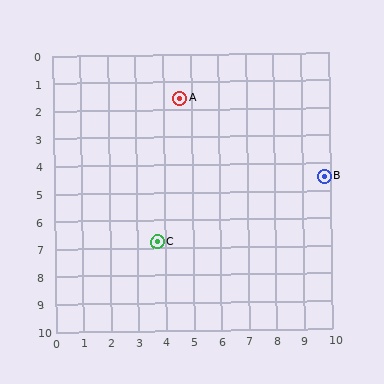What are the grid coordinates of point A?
Point A is at approximately (4.6, 1.6).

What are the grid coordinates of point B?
Point B is at approximately (9.8, 4.5).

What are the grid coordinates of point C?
Point C is at approximately (3.7, 6.8).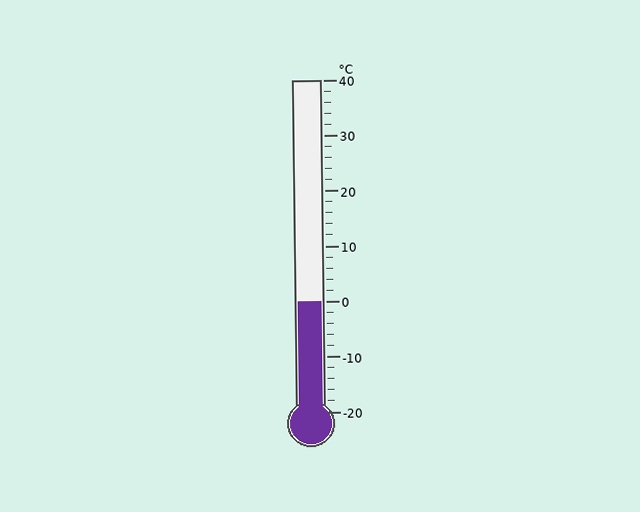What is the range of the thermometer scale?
The thermometer scale ranges from -20°C to 40°C.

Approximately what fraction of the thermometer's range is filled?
The thermometer is filled to approximately 35% of its range.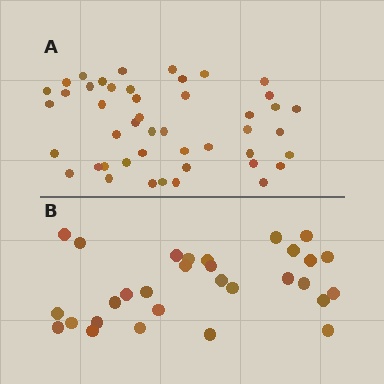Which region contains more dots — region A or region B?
Region A (the top region) has more dots.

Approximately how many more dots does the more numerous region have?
Region A has approximately 15 more dots than region B.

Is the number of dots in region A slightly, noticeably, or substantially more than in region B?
Region A has substantially more. The ratio is roughly 1.5 to 1.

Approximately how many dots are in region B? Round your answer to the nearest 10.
About 30 dots.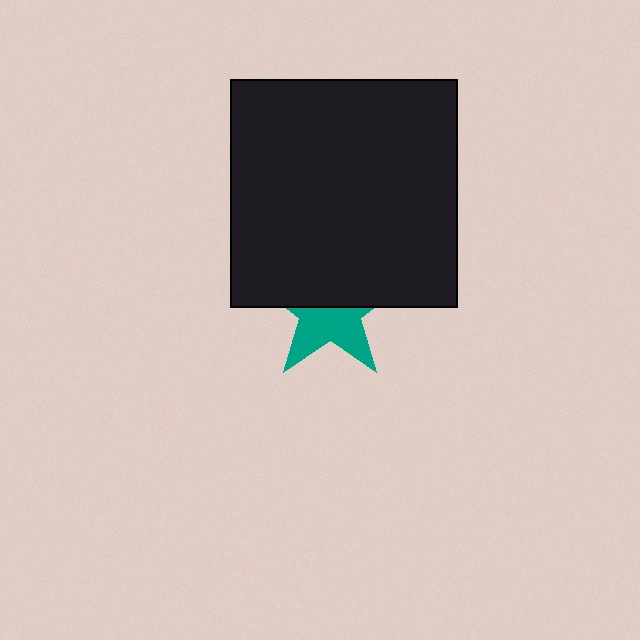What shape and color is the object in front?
The object in front is a black square.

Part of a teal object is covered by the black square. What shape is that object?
It is a star.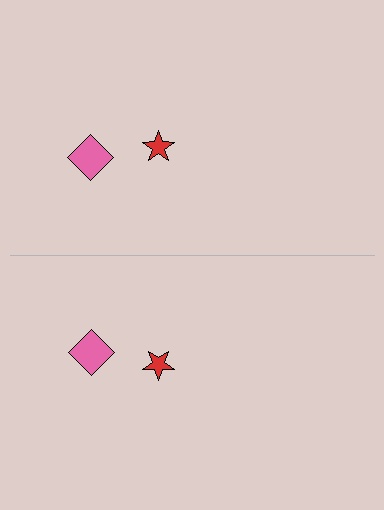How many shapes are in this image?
There are 4 shapes in this image.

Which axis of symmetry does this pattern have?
The pattern has a horizontal axis of symmetry running through the center of the image.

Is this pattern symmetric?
Yes, this pattern has bilateral (reflection) symmetry.